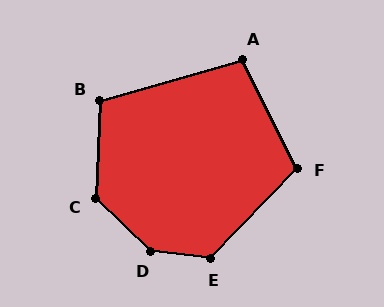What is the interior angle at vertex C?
Approximately 132 degrees (obtuse).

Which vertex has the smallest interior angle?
A, at approximately 101 degrees.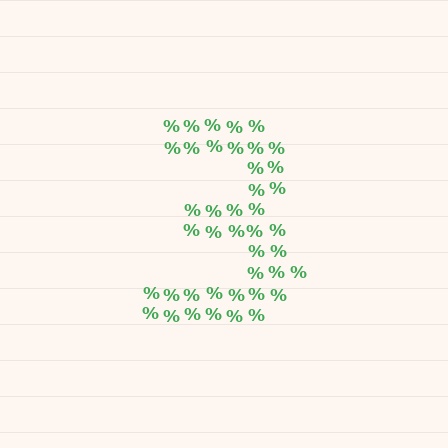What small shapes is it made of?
It is made of small percent signs.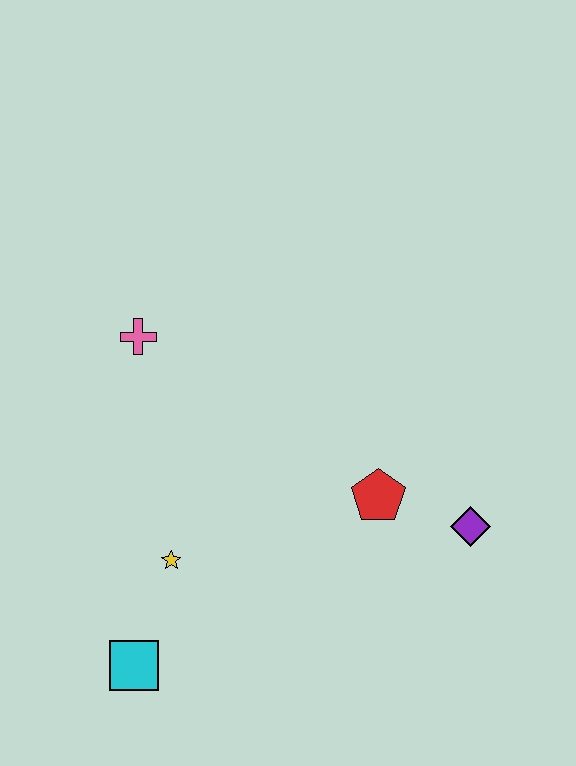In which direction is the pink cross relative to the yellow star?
The pink cross is above the yellow star.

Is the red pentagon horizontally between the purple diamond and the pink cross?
Yes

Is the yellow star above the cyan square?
Yes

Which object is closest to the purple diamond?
The red pentagon is closest to the purple diamond.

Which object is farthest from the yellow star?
The purple diamond is farthest from the yellow star.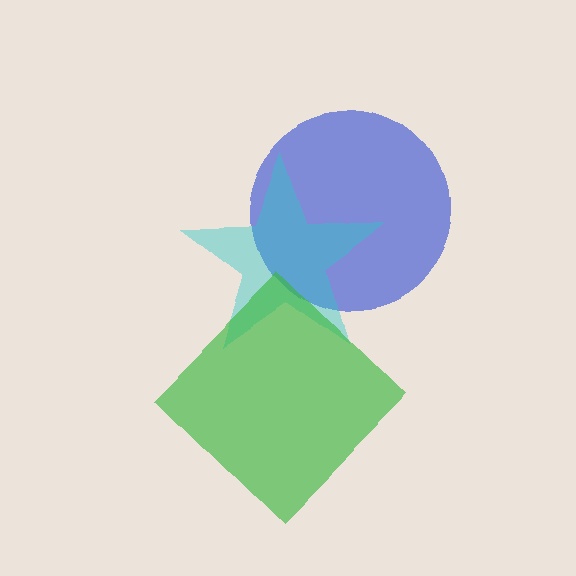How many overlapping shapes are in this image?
There are 3 overlapping shapes in the image.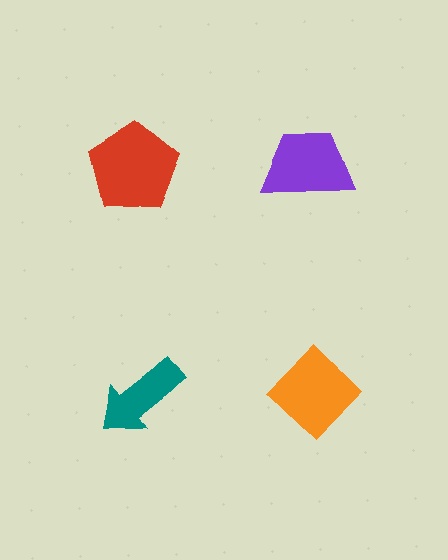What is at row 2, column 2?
An orange diamond.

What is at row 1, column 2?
A purple trapezoid.